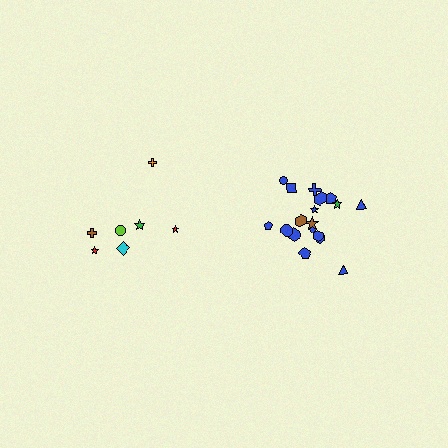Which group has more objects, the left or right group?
The right group.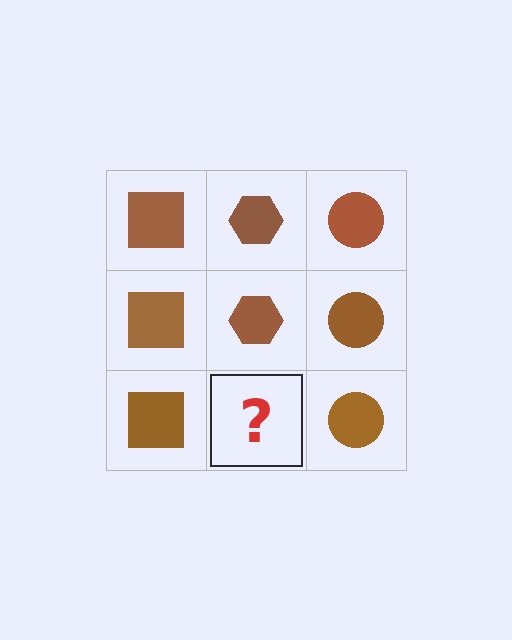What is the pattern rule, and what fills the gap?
The rule is that each column has a consistent shape. The gap should be filled with a brown hexagon.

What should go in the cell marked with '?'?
The missing cell should contain a brown hexagon.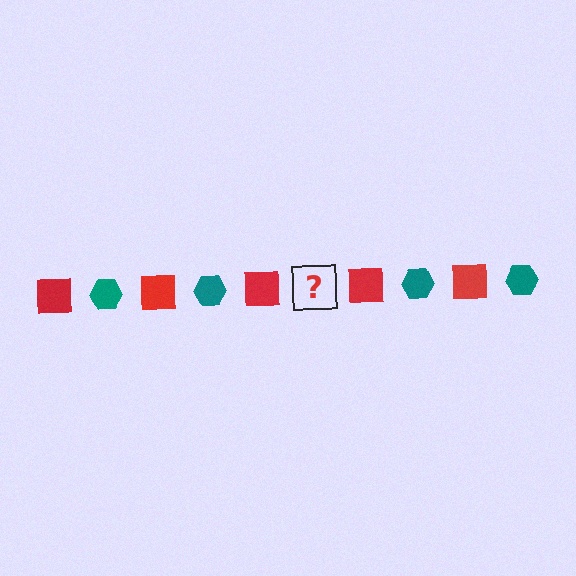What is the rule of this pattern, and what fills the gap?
The rule is that the pattern alternates between red square and teal hexagon. The gap should be filled with a teal hexagon.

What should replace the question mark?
The question mark should be replaced with a teal hexagon.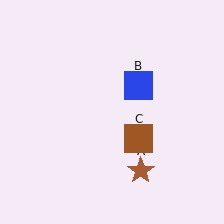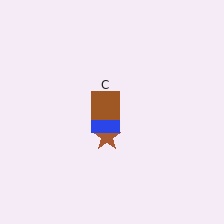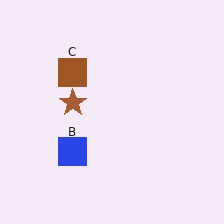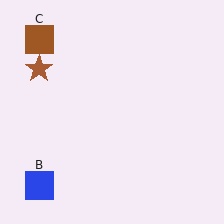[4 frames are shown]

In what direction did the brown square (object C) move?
The brown square (object C) moved up and to the left.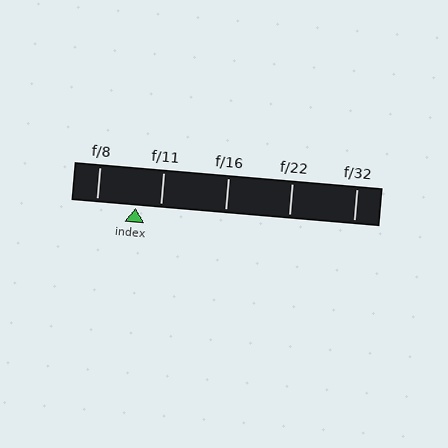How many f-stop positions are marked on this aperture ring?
There are 5 f-stop positions marked.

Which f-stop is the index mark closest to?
The index mark is closest to f/11.